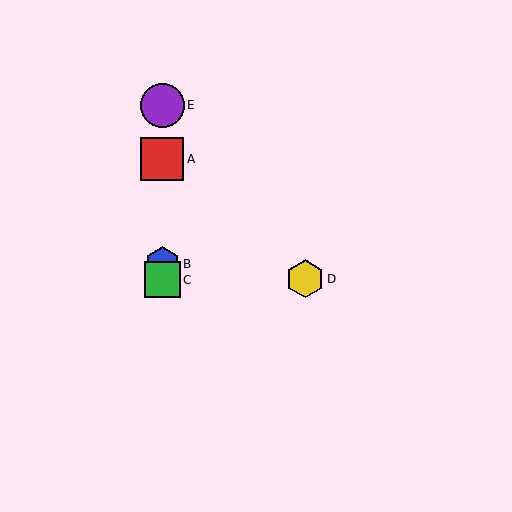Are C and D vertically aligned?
No, C is at x≈162 and D is at x≈305.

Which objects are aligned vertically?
Objects A, B, C, E are aligned vertically.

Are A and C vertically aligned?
Yes, both are at x≈162.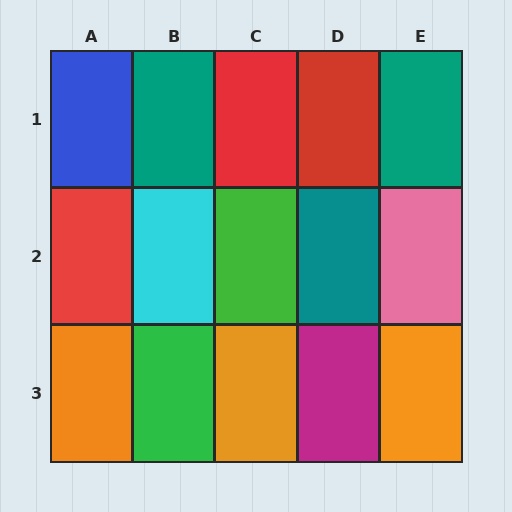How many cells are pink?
1 cell is pink.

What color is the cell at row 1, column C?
Red.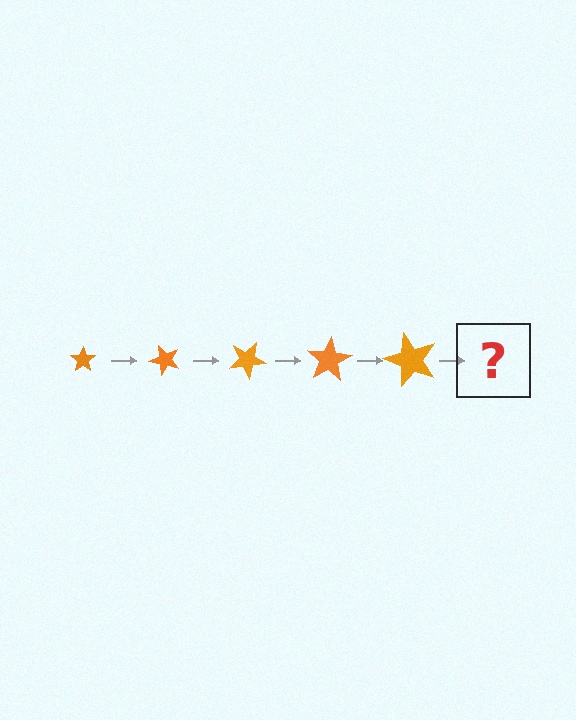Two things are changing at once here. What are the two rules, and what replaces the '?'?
The two rules are that the star grows larger each step and it rotates 50 degrees each step. The '?' should be a star, larger than the previous one and rotated 250 degrees from the start.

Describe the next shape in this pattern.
It should be a star, larger than the previous one and rotated 250 degrees from the start.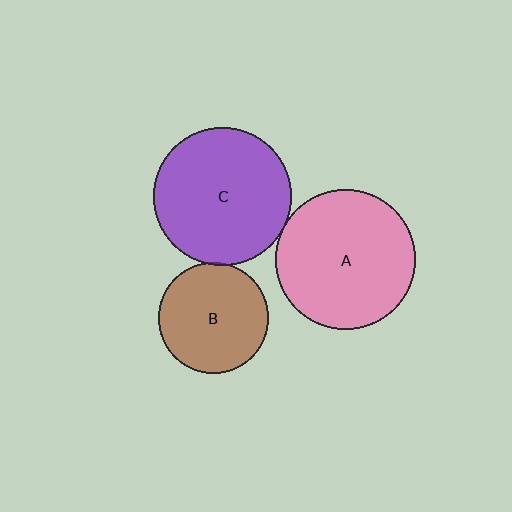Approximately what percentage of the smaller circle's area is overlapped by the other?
Approximately 5%.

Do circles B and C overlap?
Yes.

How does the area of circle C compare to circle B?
Approximately 1.6 times.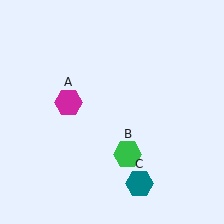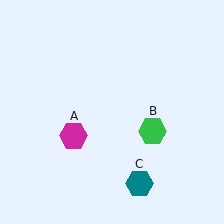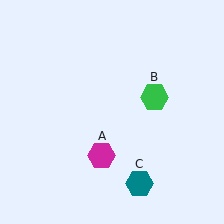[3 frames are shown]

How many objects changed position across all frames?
2 objects changed position: magenta hexagon (object A), green hexagon (object B).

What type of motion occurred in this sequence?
The magenta hexagon (object A), green hexagon (object B) rotated counterclockwise around the center of the scene.